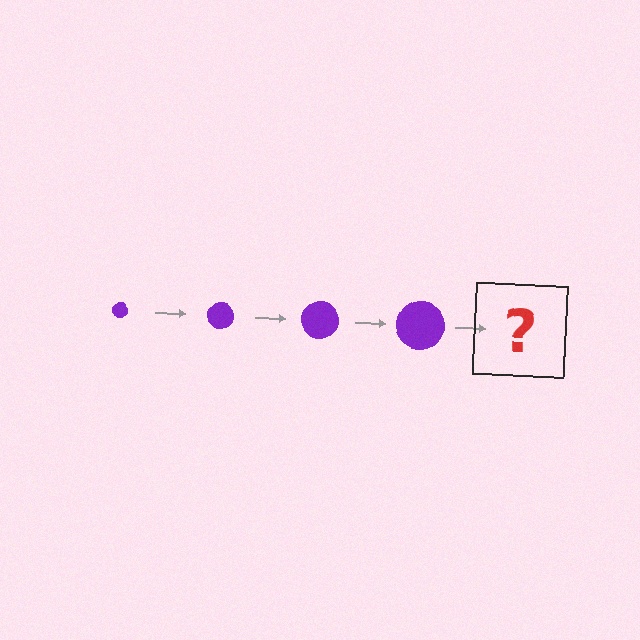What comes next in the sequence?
The next element should be a purple circle, larger than the previous one.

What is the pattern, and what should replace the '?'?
The pattern is that the circle gets progressively larger each step. The '?' should be a purple circle, larger than the previous one.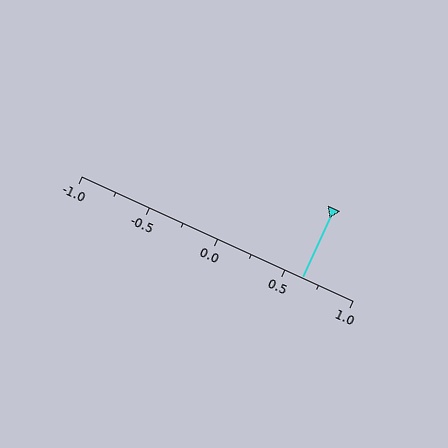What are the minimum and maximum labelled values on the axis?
The axis runs from -1.0 to 1.0.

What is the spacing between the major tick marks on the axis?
The major ticks are spaced 0.5 apart.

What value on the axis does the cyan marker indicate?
The marker indicates approximately 0.62.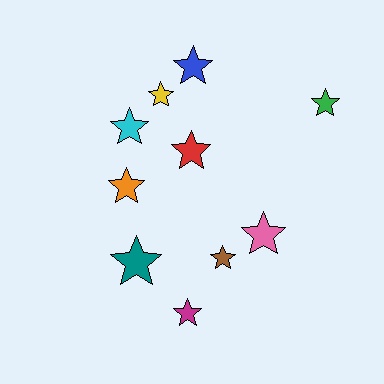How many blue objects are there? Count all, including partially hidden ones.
There is 1 blue object.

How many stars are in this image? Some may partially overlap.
There are 10 stars.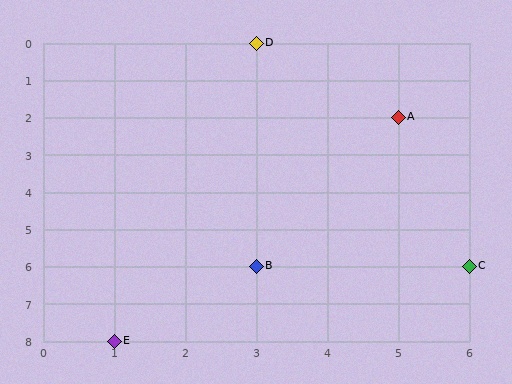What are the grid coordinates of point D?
Point D is at grid coordinates (3, 0).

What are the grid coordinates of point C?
Point C is at grid coordinates (6, 6).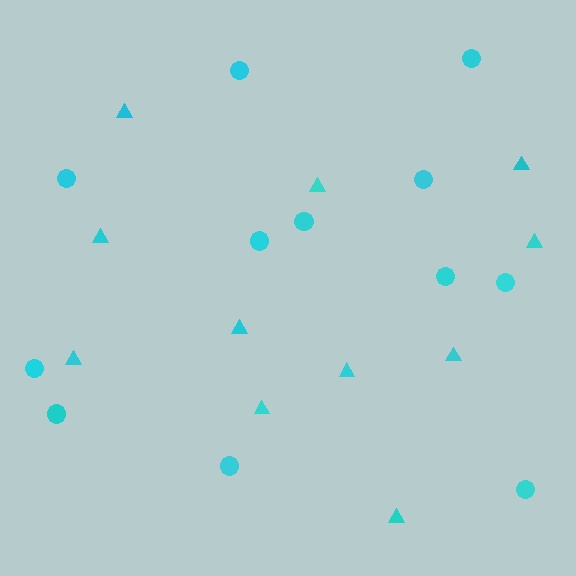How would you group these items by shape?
There are 2 groups: one group of circles (12) and one group of triangles (11).